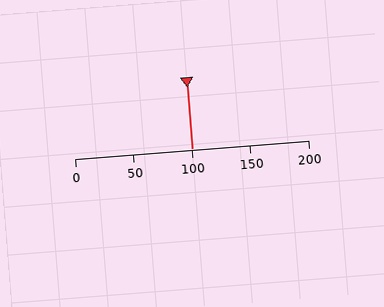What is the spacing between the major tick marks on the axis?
The major ticks are spaced 50 apart.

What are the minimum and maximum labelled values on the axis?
The axis runs from 0 to 200.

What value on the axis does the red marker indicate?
The marker indicates approximately 100.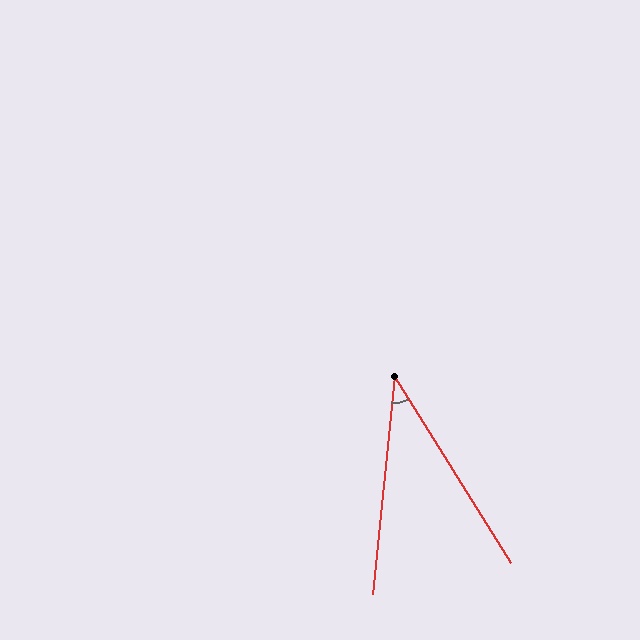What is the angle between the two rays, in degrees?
Approximately 38 degrees.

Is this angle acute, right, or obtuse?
It is acute.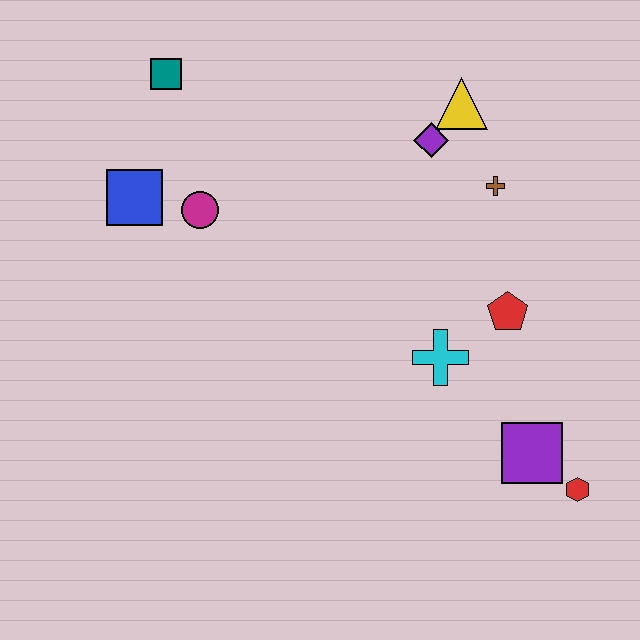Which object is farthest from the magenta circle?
The red hexagon is farthest from the magenta circle.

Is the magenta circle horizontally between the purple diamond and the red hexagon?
No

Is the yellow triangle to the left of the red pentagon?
Yes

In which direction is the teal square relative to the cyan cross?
The teal square is above the cyan cross.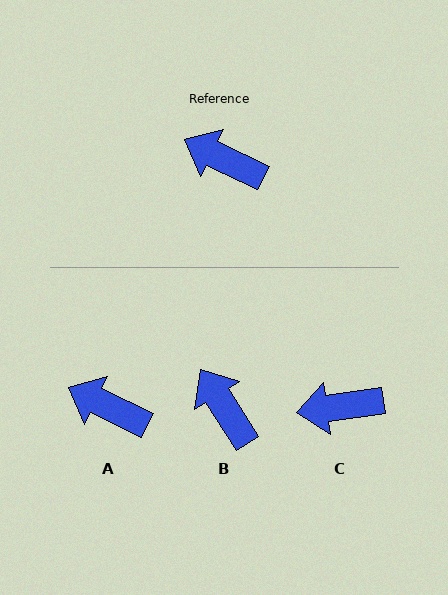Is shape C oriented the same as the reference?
No, it is off by about 34 degrees.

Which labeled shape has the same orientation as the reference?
A.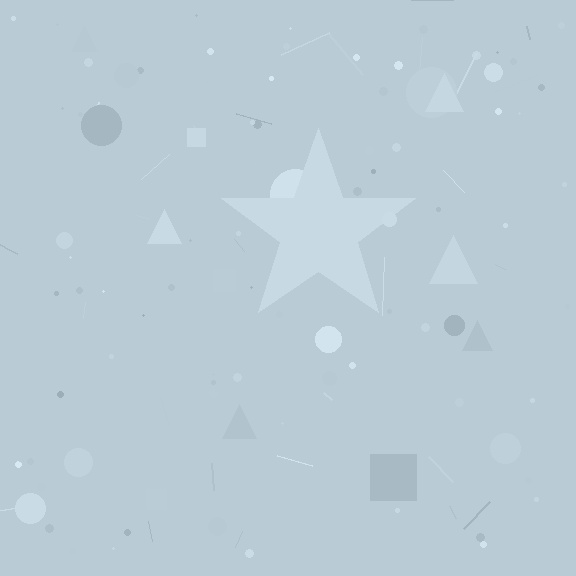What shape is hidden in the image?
A star is hidden in the image.